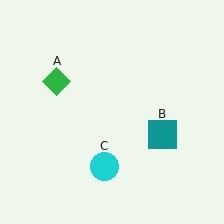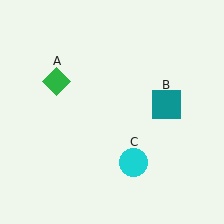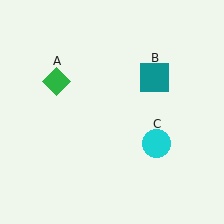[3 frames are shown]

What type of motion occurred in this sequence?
The teal square (object B), cyan circle (object C) rotated counterclockwise around the center of the scene.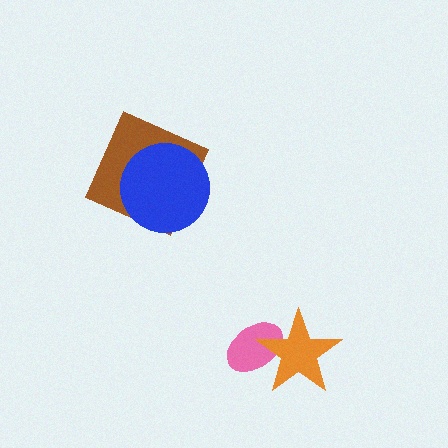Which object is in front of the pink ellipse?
The orange star is in front of the pink ellipse.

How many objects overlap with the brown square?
1 object overlaps with the brown square.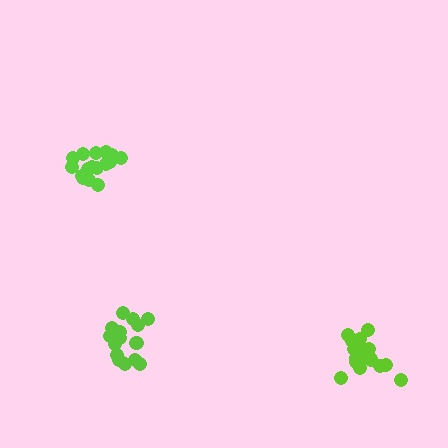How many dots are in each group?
Group 1: 17 dots, Group 2: 15 dots, Group 3: 19 dots (51 total).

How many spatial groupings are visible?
There are 3 spatial groupings.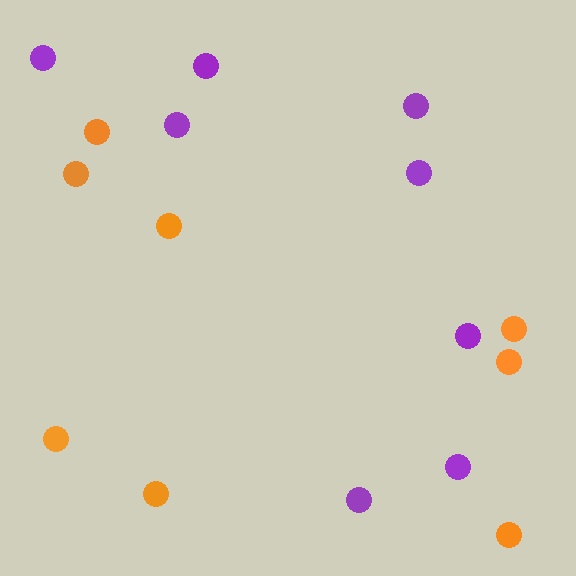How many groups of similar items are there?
There are 2 groups: one group of purple circles (8) and one group of orange circles (8).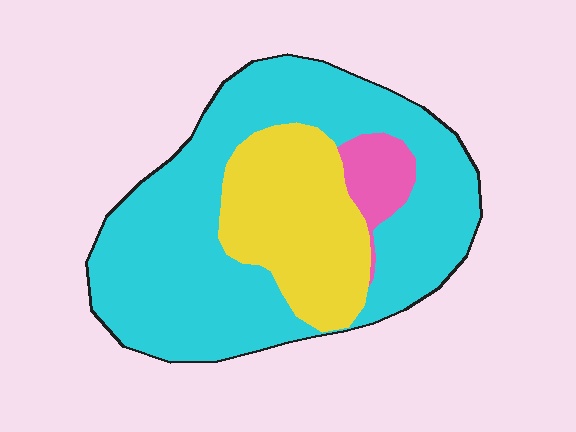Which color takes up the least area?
Pink, at roughly 5%.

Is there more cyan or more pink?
Cyan.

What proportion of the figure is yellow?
Yellow covers roughly 25% of the figure.